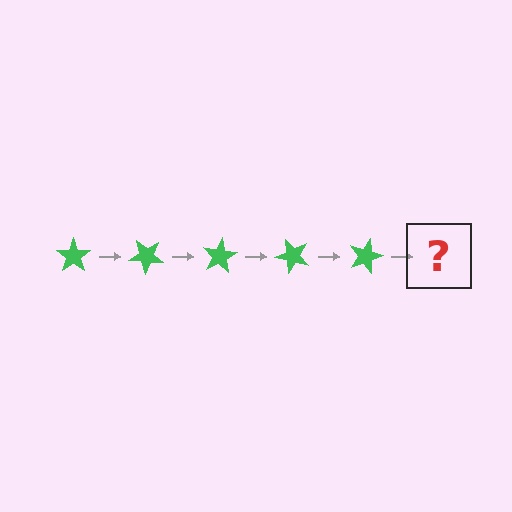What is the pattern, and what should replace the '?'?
The pattern is that the star rotates 40 degrees each step. The '?' should be a green star rotated 200 degrees.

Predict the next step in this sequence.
The next step is a green star rotated 200 degrees.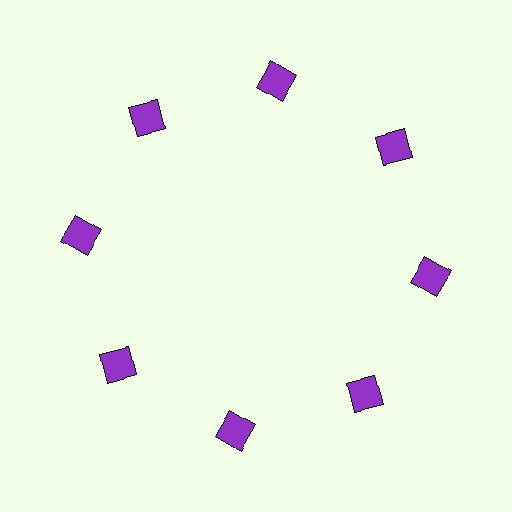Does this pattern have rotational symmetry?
Yes, this pattern has 8-fold rotational symmetry. It looks the same after rotating 45 degrees around the center.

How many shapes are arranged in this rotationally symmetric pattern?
There are 8 shapes, arranged in 8 groups of 1.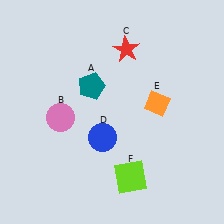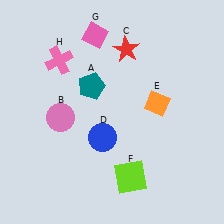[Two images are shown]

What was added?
A pink diamond (G), a pink cross (H) were added in Image 2.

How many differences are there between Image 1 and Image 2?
There are 2 differences between the two images.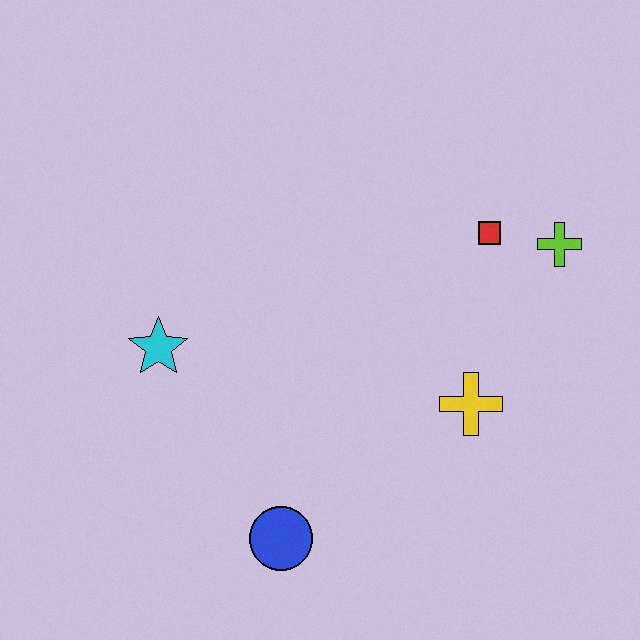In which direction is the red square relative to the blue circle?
The red square is above the blue circle.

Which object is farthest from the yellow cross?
The cyan star is farthest from the yellow cross.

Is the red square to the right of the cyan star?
Yes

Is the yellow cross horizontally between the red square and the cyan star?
Yes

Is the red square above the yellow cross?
Yes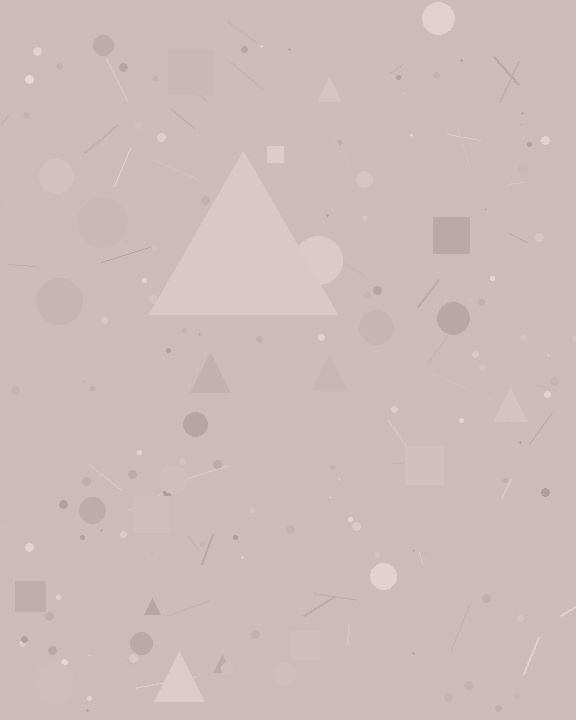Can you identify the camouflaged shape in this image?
The camouflaged shape is a triangle.